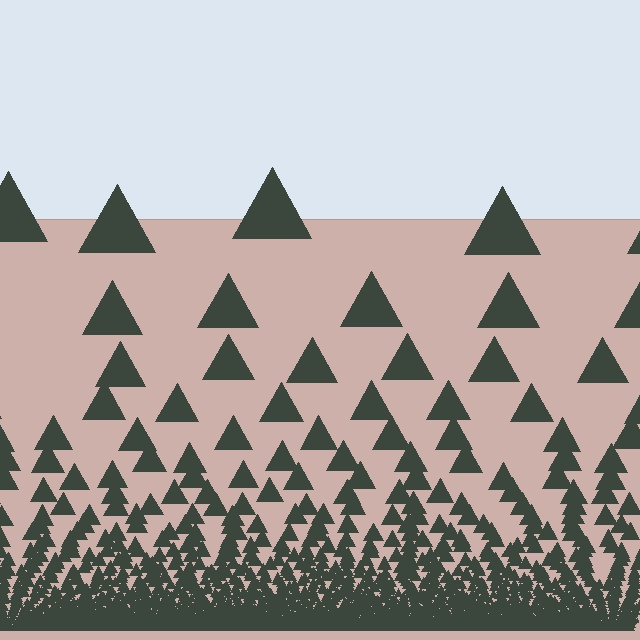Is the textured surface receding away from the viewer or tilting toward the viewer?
The surface appears to tilt toward the viewer. Texture elements get larger and sparser toward the top.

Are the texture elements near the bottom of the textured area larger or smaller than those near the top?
Smaller. The gradient is inverted — elements near the bottom are smaller and denser.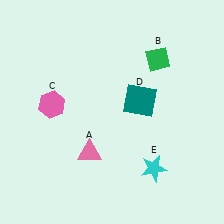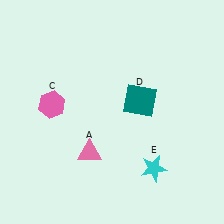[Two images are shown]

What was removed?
The green diamond (B) was removed in Image 2.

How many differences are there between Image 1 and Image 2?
There is 1 difference between the two images.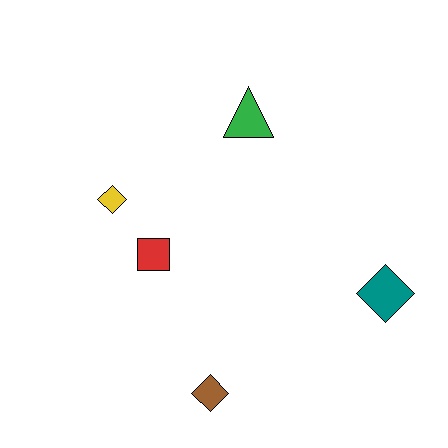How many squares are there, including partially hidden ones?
There is 1 square.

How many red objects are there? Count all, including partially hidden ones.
There is 1 red object.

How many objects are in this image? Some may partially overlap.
There are 5 objects.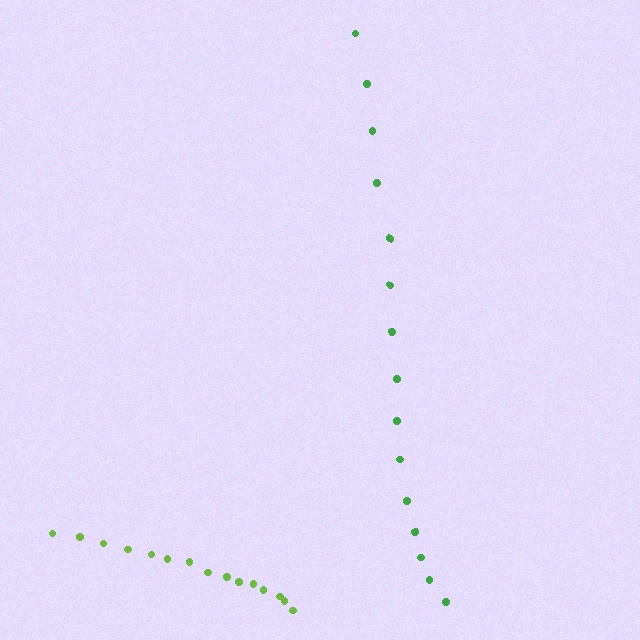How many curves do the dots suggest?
There are 2 distinct paths.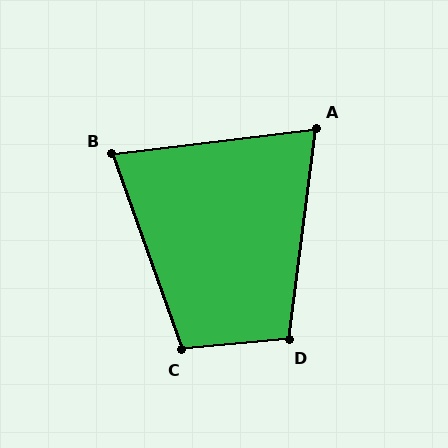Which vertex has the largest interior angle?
C, at approximately 104 degrees.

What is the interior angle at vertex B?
Approximately 77 degrees (acute).